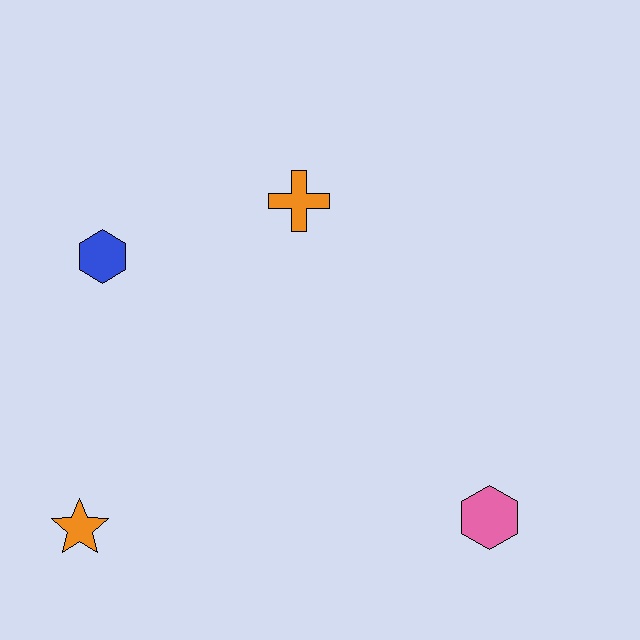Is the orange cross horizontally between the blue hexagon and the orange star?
No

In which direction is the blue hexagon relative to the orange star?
The blue hexagon is above the orange star.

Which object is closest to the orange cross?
The blue hexagon is closest to the orange cross.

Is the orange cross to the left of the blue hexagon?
No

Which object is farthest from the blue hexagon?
The pink hexagon is farthest from the blue hexagon.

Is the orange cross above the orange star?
Yes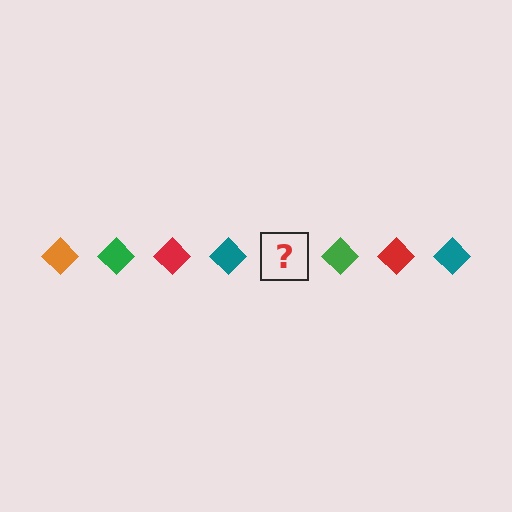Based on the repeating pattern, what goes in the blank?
The blank should be an orange diamond.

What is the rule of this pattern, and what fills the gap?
The rule is that the pattern cycles through orange, green, red, teal diamonds. The gap should be filled with an orange diamond.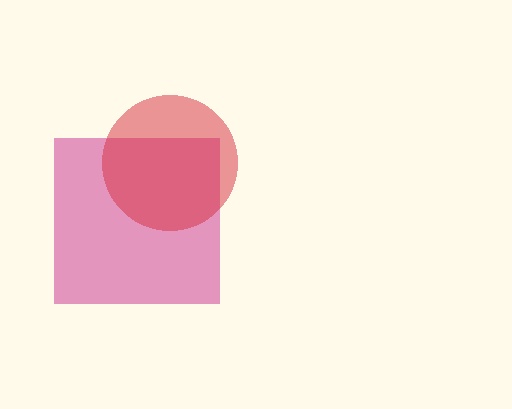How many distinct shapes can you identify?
There are 2 distinct shapes: a magenta square, a red circle.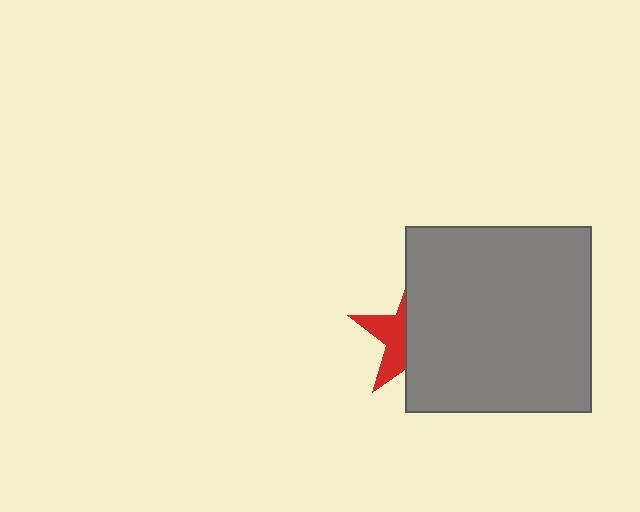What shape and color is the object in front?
The object in front is a gray square.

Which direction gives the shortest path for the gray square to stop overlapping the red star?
Moving right gives the shortest separation.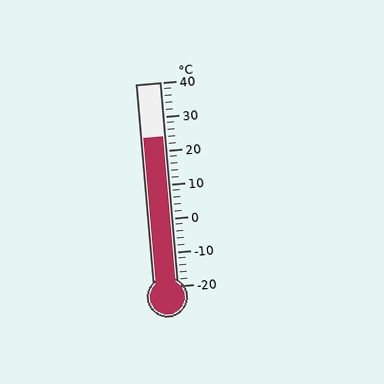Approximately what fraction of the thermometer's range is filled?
The thermometer is filled to approximately 75% of its range.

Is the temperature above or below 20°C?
The temperature is above 20°C.